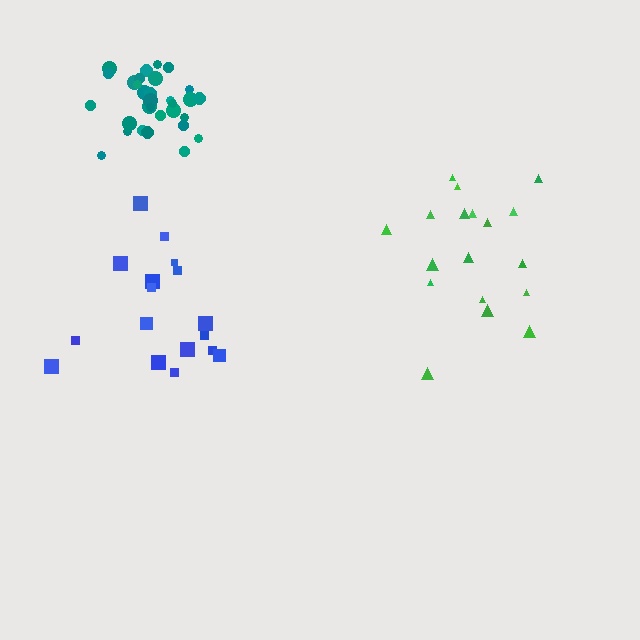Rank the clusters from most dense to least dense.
teal, blue, green.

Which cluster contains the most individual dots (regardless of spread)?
Teal (32).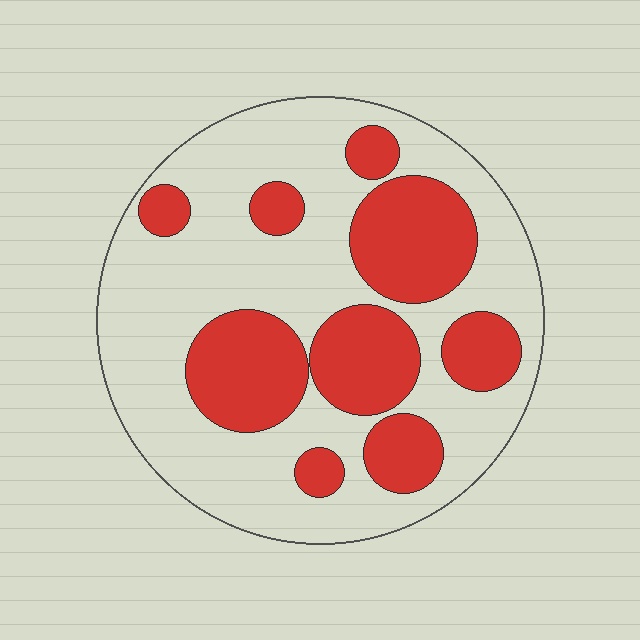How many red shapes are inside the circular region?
9.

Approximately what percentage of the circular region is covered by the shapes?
Approximately 35%.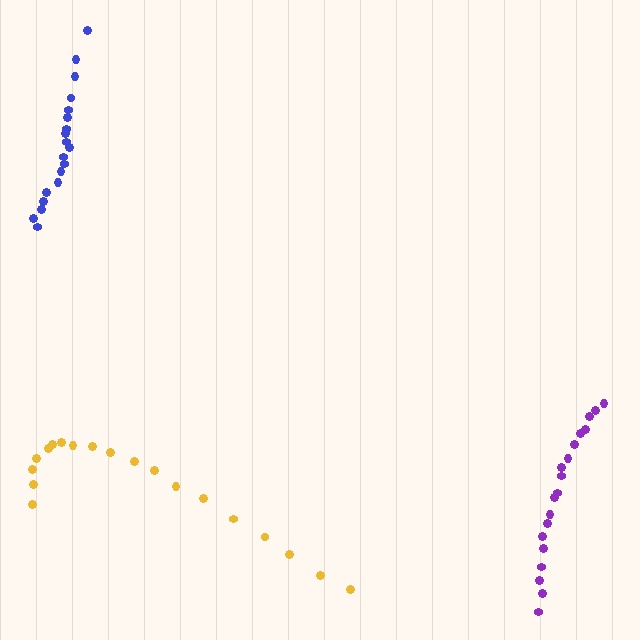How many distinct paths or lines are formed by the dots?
There are 3 distinct paths.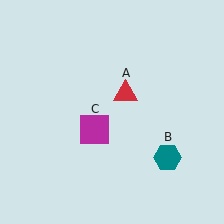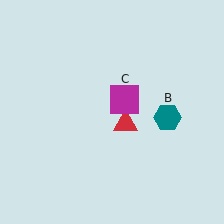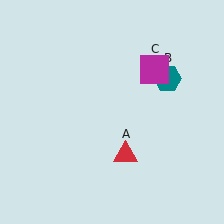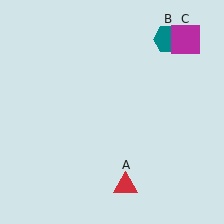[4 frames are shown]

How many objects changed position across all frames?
3 objects changed position: red triangle (object A), teal hexagon (object B), magenta square (object C).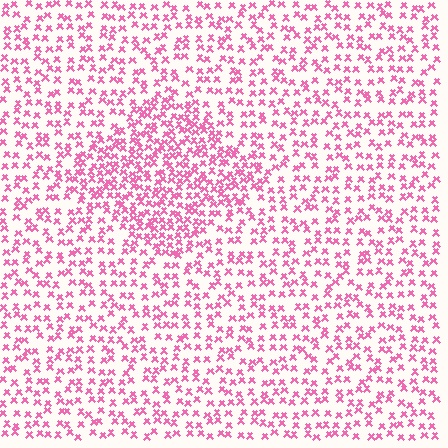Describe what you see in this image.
The image contains small pink elements arranged at two different densities. A diamond-shaped region is visible where the elements are more densely packed than the surrounding area.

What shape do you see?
I see a diamond.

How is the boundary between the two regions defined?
The boundary is defined by a change in element density (approximately 1.8x ratio). All elements are the same color, size, and shape.